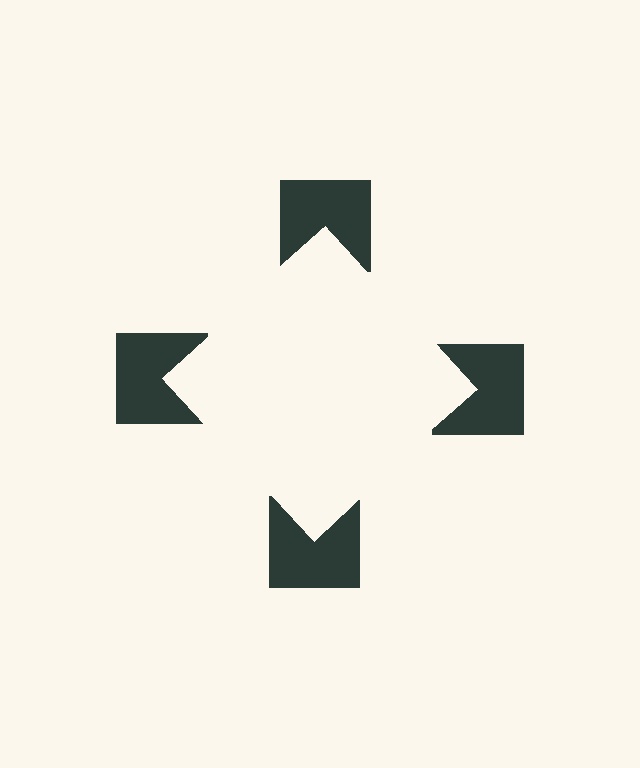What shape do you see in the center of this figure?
An illusory square — its edges are inferred from the aligned wedge cuts in the notched squares, not physically drawn.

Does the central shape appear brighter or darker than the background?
It typically appears slightly brighter than the background, even though no actual brightness change is drawn.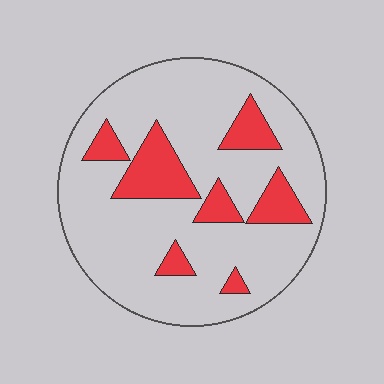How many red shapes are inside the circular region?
7.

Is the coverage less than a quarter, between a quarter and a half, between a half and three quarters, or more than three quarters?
Less than a quarter.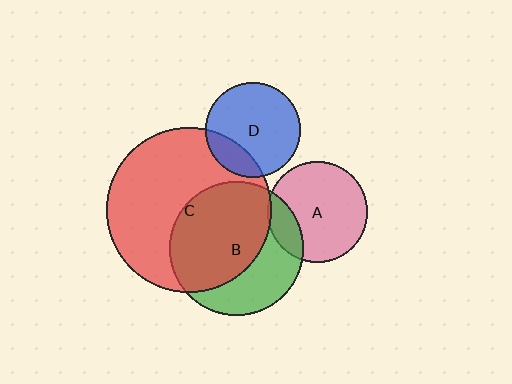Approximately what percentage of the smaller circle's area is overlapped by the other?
Approximately 5%.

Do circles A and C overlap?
Yes.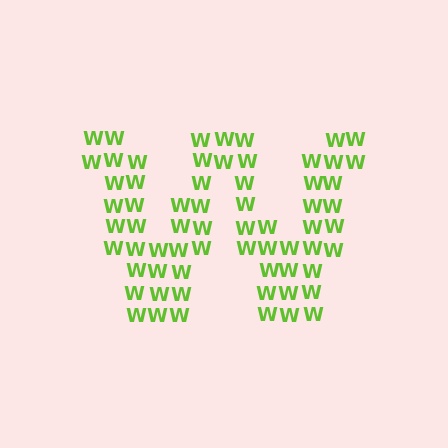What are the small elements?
The small elements are letter W's.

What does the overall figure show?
The overall figure shows the letter W.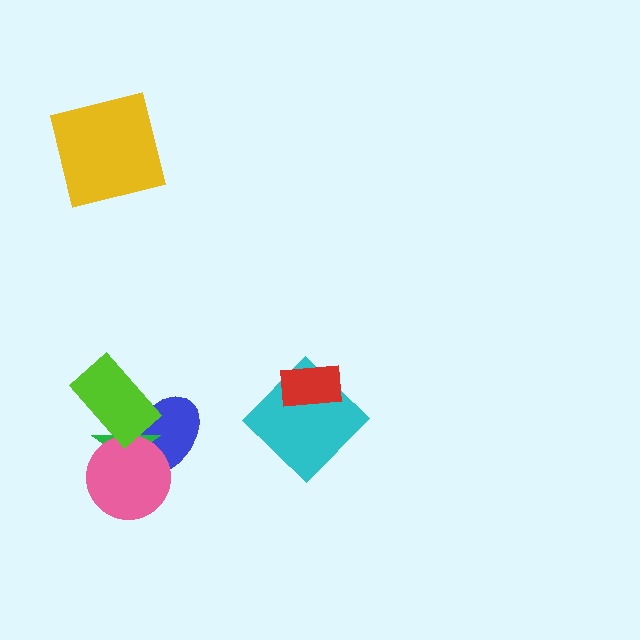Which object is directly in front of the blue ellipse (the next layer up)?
The green star is directly in front of the blue ellipse.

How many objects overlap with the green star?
3 objects overlap with the green star.